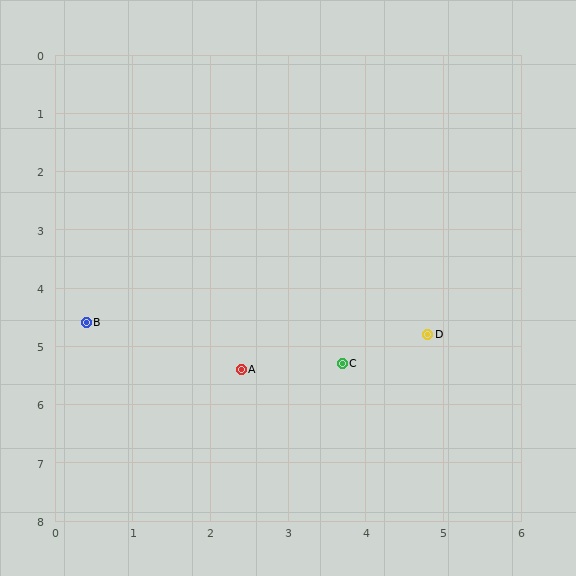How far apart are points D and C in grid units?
Points D and C are about 1.2 grid units apart.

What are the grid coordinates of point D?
Point D is at approximately (4.8, 4.8).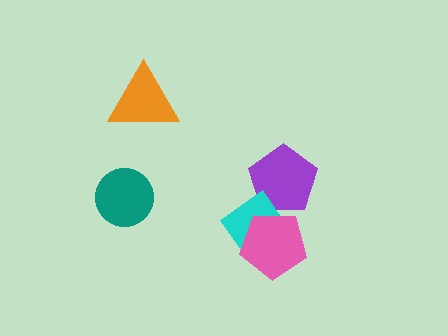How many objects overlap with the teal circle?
0 objects overlap with the teal circle.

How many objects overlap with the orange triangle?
0 objects overlap with the orange triangle.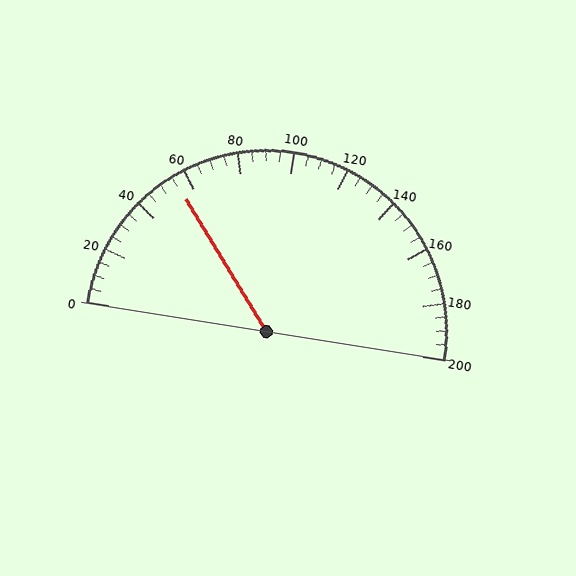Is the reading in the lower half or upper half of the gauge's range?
The reading is in the lower half of the range (0 to 200).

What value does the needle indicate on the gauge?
The needle indicates approximately 55.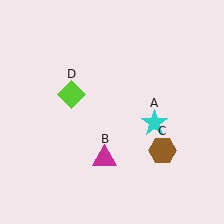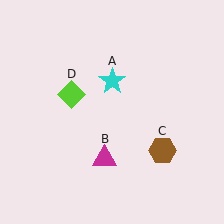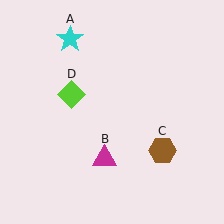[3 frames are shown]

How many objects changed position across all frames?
1 object changed position: cyan star (object A).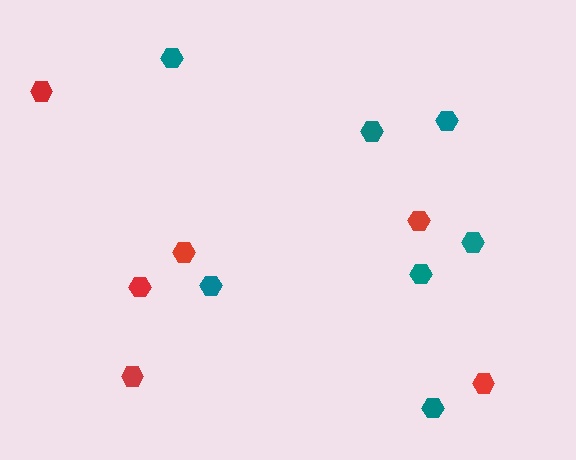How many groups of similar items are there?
There are 2 groups: one group of red hexagons (6) and one group of teal hexagons (7).